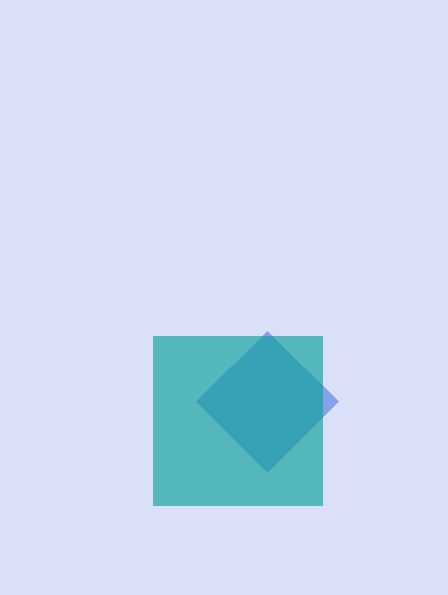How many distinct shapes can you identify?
There are 2 distinct shapes: a blue diamond, a teal square.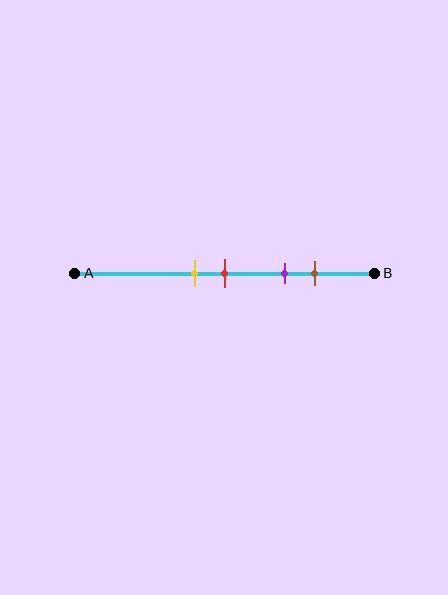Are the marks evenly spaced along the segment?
No, the marks are not evenly spaced.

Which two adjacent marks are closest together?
The yellow and red marks are the closest adjacent pair.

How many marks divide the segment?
There are 4 marks dividing the segment.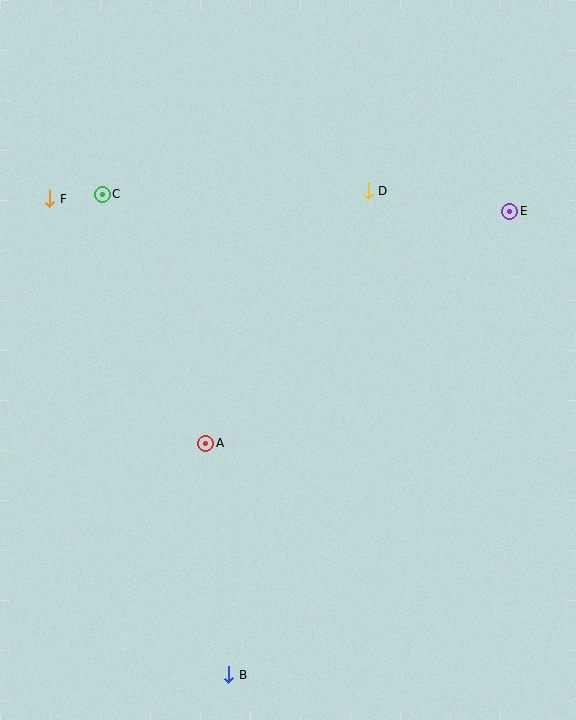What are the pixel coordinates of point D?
Point D is at (368, 191).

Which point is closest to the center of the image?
Point A at (206, 443) is closest to the center.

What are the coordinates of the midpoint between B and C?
The midpoint between B and C is at (166, 434).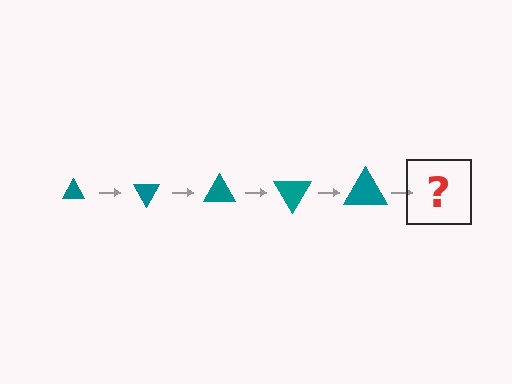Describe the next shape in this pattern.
It should be a triangle, larger than the previous one and rotated 300 degrees from the start.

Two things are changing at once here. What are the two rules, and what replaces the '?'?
The two rules are that the triangle grows larger each step and it rotates 60 degrees each step. The '?' should be a triangle, larger than the previous one and rotated 300 degrees from the start.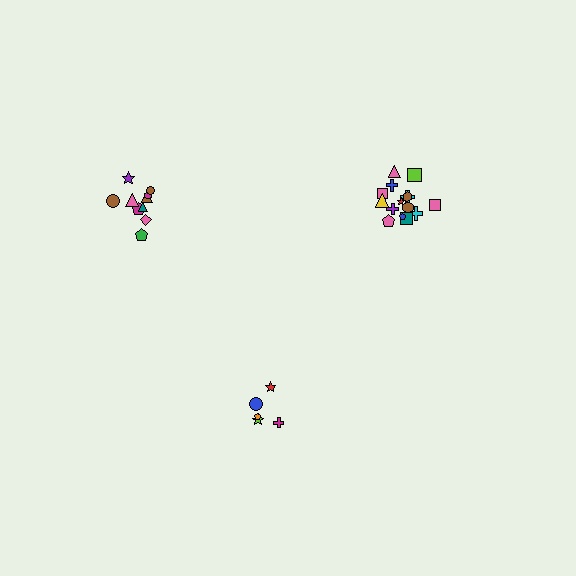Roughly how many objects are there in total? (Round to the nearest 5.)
Roughly 30 objects in total.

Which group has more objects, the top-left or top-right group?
The top-right group.